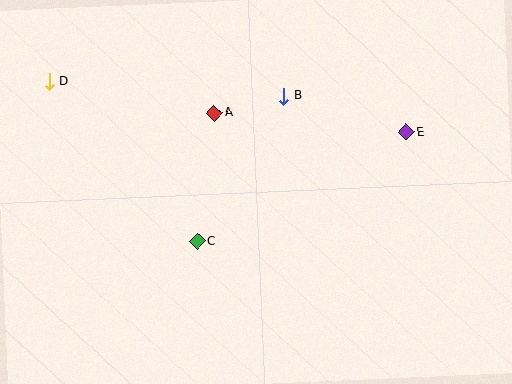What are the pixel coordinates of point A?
Point A is at (214, 113).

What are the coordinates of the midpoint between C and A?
The midpoint between C and A is at (206, 177).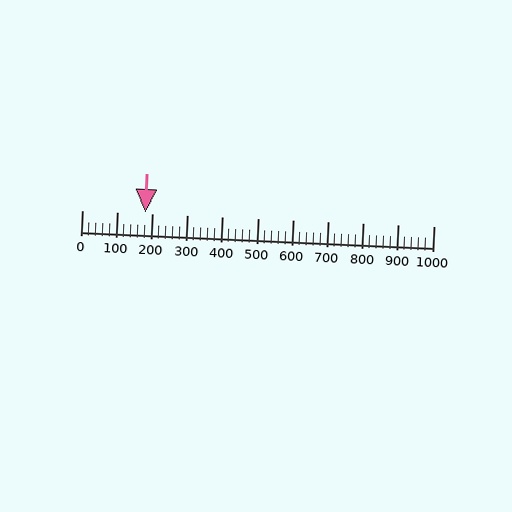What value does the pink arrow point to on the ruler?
The pink arrow points to approximately 180.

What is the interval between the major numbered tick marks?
The major tick marks are spaced 100 units apart.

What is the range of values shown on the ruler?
The ruler shows values from 0 to 1000.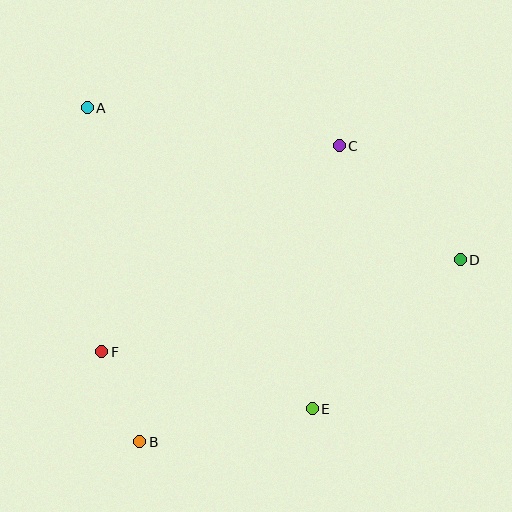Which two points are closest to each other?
Points B and F are closest to each other.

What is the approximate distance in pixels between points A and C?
The distance between A and C is approximately 254 pixels.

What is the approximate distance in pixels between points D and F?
The distance between D and F is approximately 370 pixels.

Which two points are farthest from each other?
Points A and D are farthest from each other.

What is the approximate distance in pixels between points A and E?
The distance between A and E is approximately 375 pixels.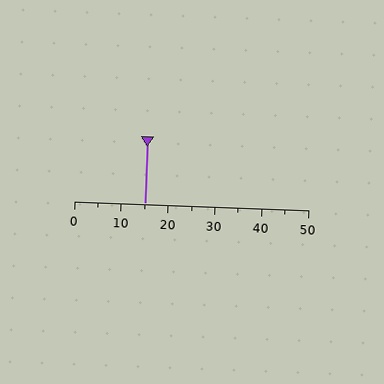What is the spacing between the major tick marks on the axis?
The major ticks are spaced 10 apart.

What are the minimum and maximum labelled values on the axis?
The axis runs from 0 to 50.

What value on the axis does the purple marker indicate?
The marker indicates approximately 15.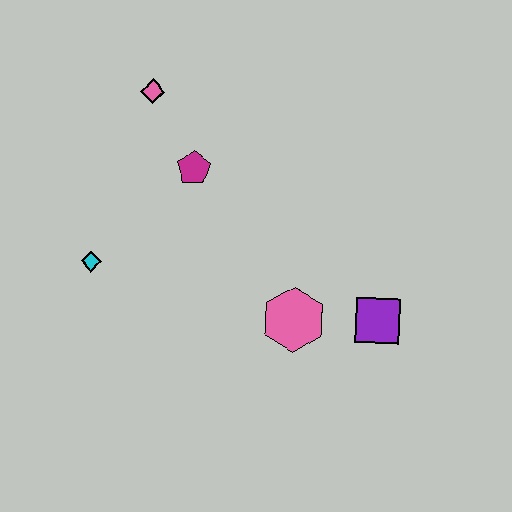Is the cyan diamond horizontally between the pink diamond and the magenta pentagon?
No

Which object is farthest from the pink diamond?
The purple square is farthest from the pink diamond.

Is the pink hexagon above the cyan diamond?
No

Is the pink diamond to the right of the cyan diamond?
Yes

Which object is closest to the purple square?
The pink hexagon is closest to the purple square.